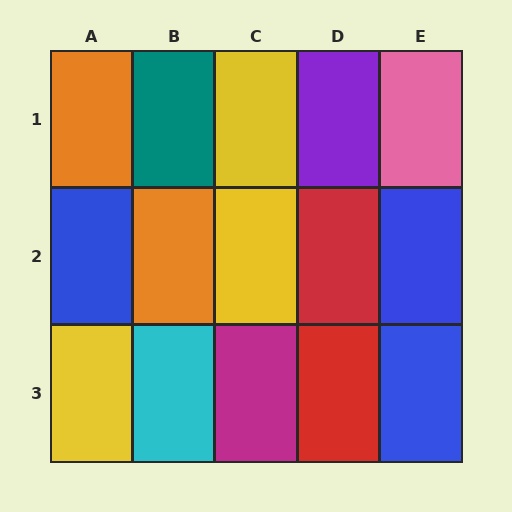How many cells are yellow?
3 cells are yellow.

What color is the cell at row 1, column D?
Purple.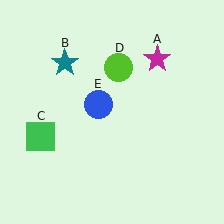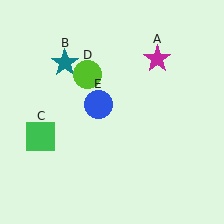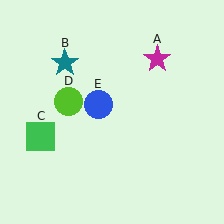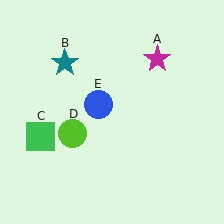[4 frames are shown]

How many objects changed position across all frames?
1 object changed position: lime circle (object D).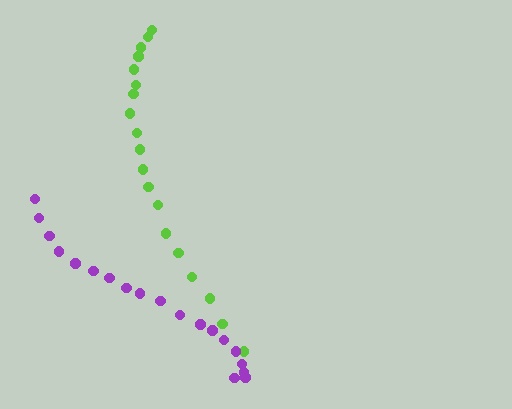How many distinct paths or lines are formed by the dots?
There are 2 distinct paths.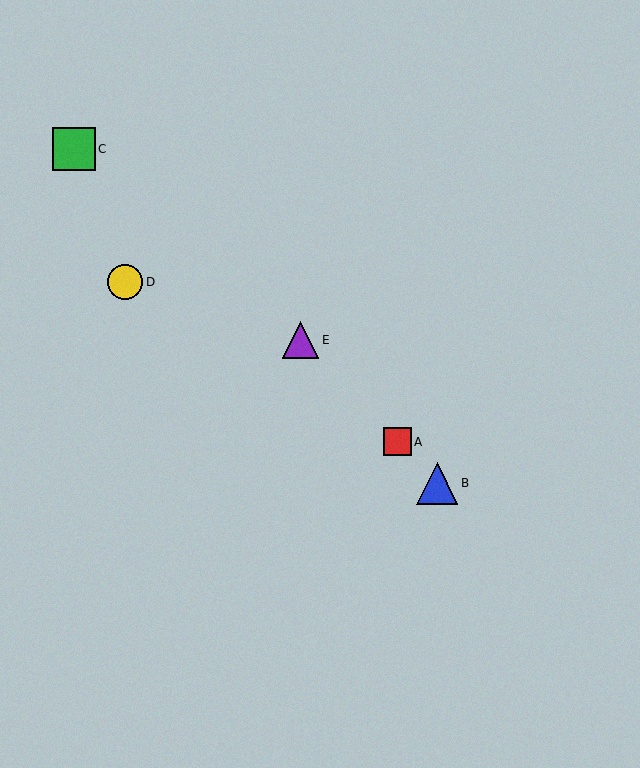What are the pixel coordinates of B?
Object B is at (437, 483).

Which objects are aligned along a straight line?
Objects A, B, E are aligned along a straight line.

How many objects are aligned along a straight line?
3 objects (A, B, E) are aligned along a straight line.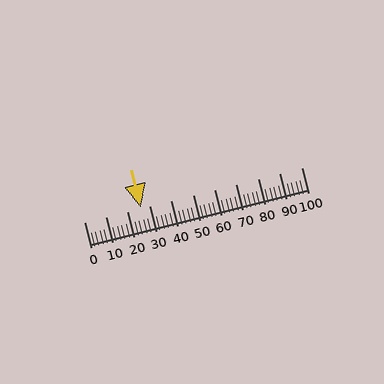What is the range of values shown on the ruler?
The ruler shows values from 0 to 100.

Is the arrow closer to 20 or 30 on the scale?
The arrow is closer to 30.